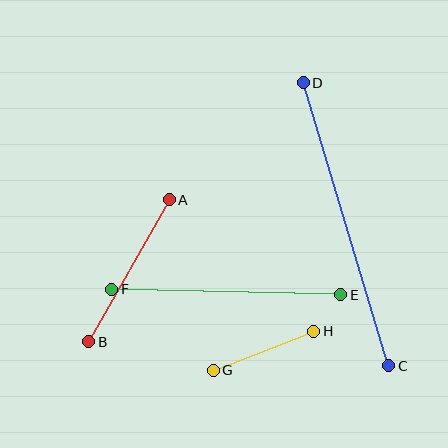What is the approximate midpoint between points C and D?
The midpoint is at approximately (346, 224) pixels.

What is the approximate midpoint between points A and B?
The midpoint is at approximately (129, 271) pixels.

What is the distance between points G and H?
The distance is approximately 108 pixels.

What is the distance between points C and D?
The distance is approximately 296 pixels.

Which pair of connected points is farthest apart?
Points C and D are farthest apart.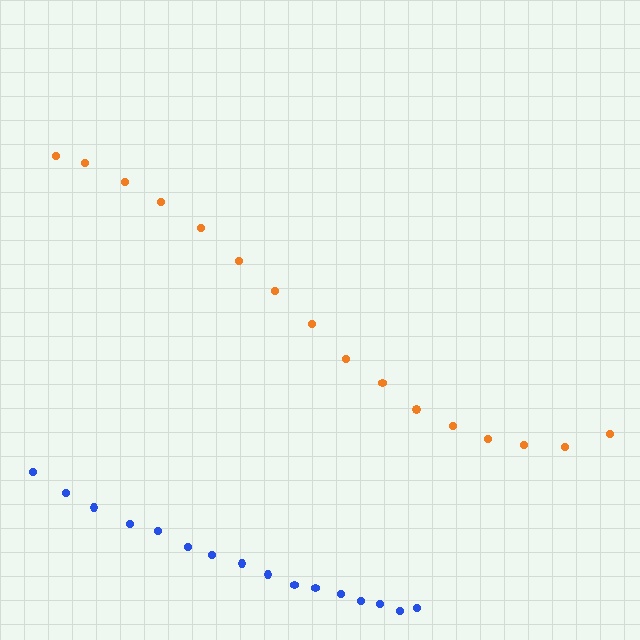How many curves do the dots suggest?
There are 2 distinct paths.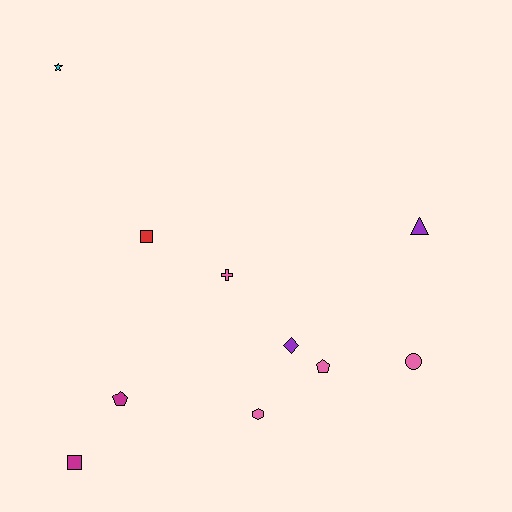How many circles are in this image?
There is 1 circle.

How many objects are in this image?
There are 10 objects.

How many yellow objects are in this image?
There are no yellow objects.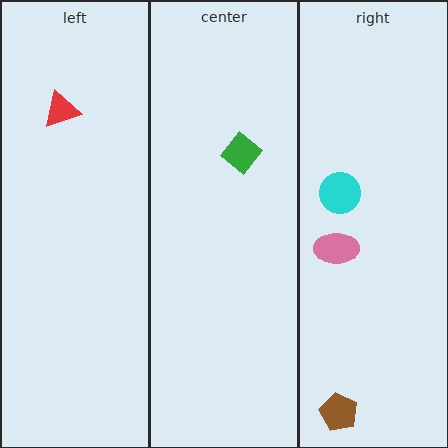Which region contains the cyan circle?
The right region.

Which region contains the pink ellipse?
The right region.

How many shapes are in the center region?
1.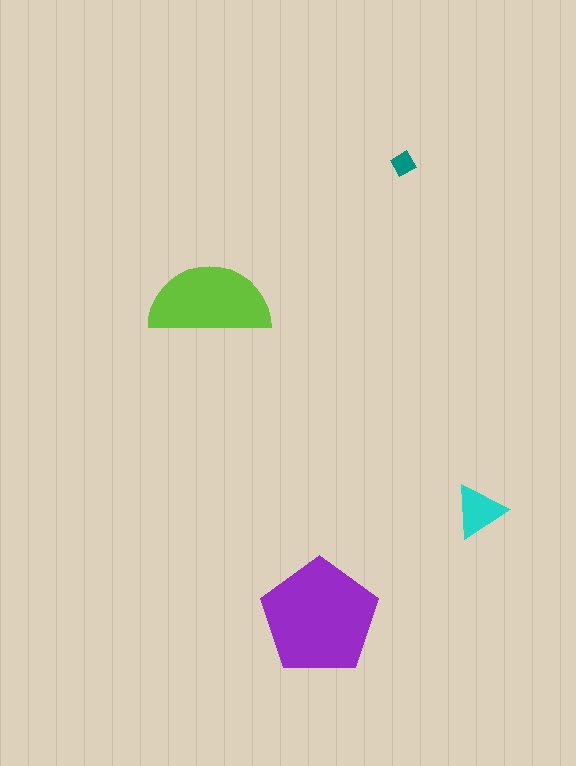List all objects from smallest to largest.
The teal diamond, the cyan triangle, the lime semicircle, the purple pentagon.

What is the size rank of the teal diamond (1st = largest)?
4th.